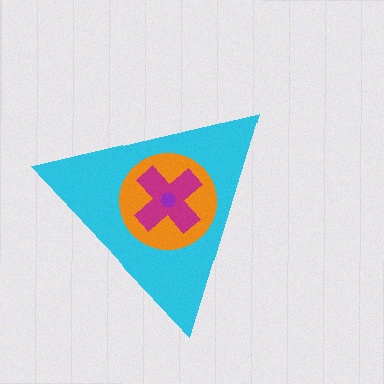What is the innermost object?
The purple hexagon.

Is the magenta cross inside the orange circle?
Yes.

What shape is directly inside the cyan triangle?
The orange circle.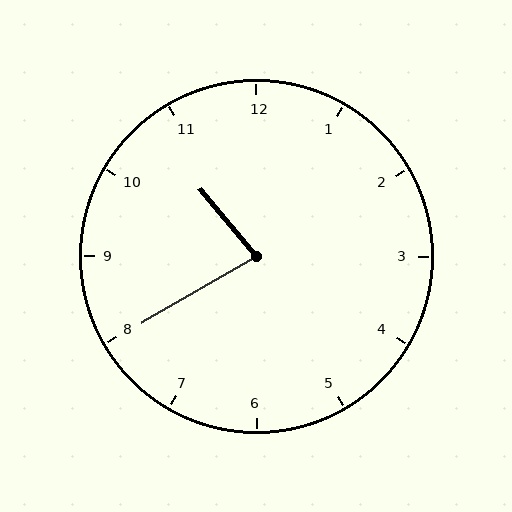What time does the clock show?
10:40.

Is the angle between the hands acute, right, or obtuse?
It is acute.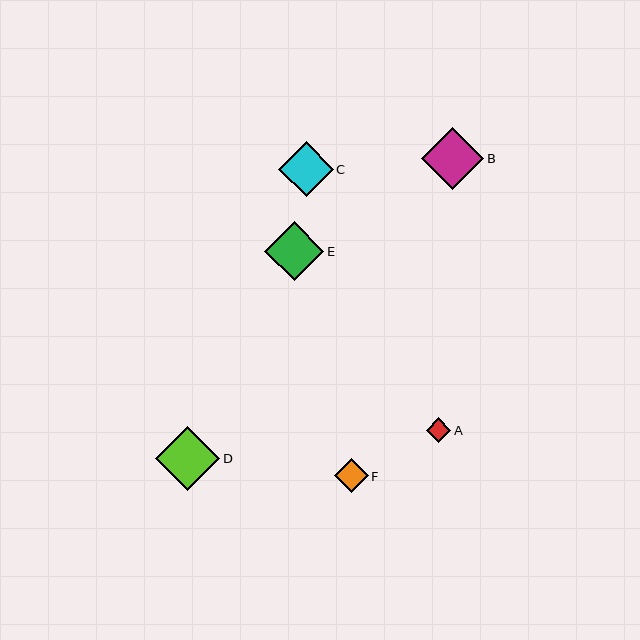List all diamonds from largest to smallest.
From largest to smallest: D, B, E, C, F, A.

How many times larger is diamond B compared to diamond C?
Diamond B is approximately 1.2 times the size of diamond C.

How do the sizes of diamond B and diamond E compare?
Diamond B and diamond E are approximately the same size.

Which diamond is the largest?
Diamond D is the largest with a size of approximately 64 pixels.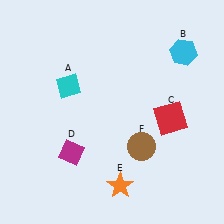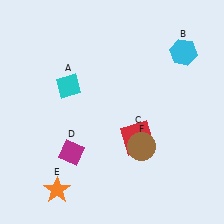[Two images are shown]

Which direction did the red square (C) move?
The red square (C) moved left.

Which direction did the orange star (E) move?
The orange star (E) moved left.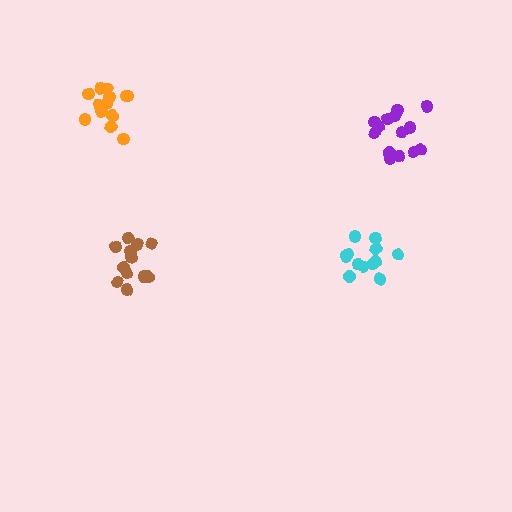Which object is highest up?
The orange cluster is topmost.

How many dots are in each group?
Group 1: 12 dots, Group 2: 12 dots, Group 3: 14 dots, Group 4: 14 dots (52 total).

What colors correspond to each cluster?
The clusters are colored: cyan, brown, orange, purple.